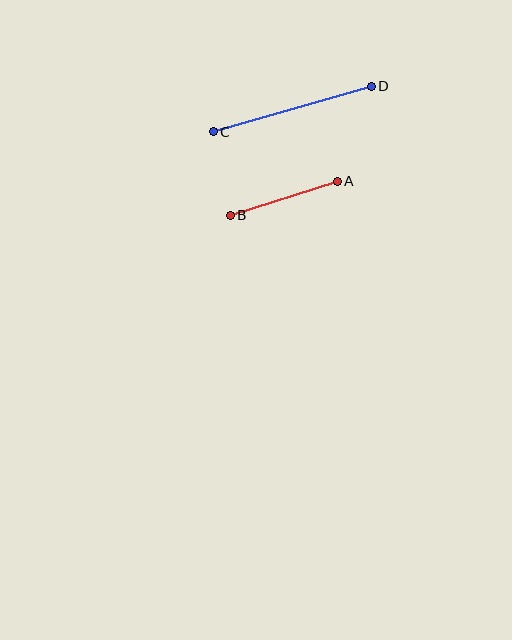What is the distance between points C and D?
The distance is approximately 164 pixels.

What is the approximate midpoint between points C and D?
The midpoint is at approximately (292, 109) pixels.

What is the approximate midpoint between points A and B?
The midpoint is at approximately (284, 198) pixels.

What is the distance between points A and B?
The distance is approximately 113 pixels.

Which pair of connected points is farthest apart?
Points C and D are farthest apart.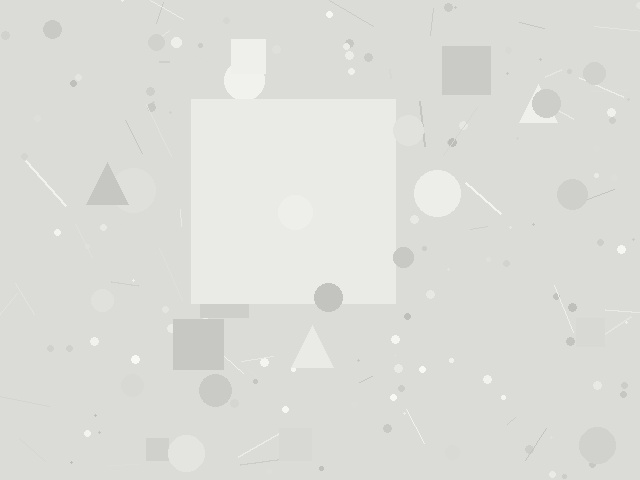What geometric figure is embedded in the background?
A square is embedded in the background.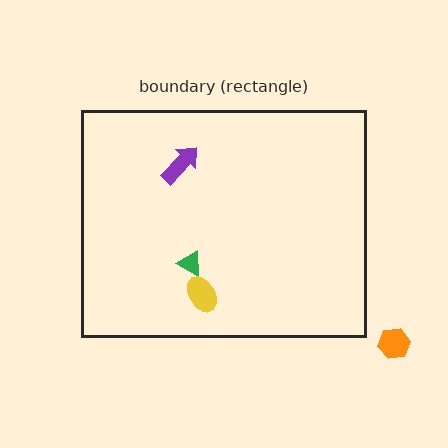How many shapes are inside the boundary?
3 inside, 1 outside.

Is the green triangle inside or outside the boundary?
Inside.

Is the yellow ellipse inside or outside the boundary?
Inside.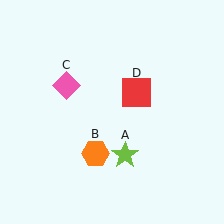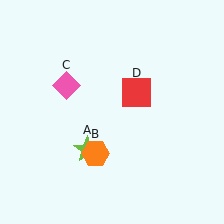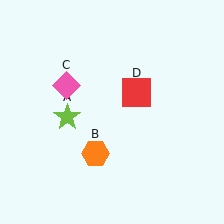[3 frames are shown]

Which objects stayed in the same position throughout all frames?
Orange hexagon (object B) and pink diamond (object C) and red square (object D) remained stationary.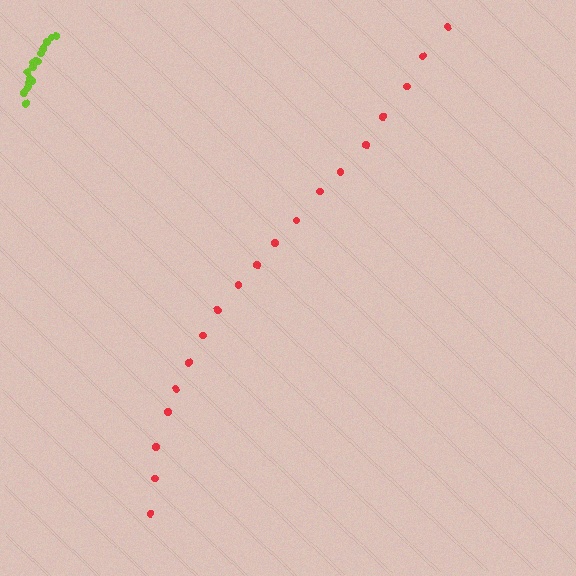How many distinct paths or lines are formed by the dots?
There are 2 distinct paths.